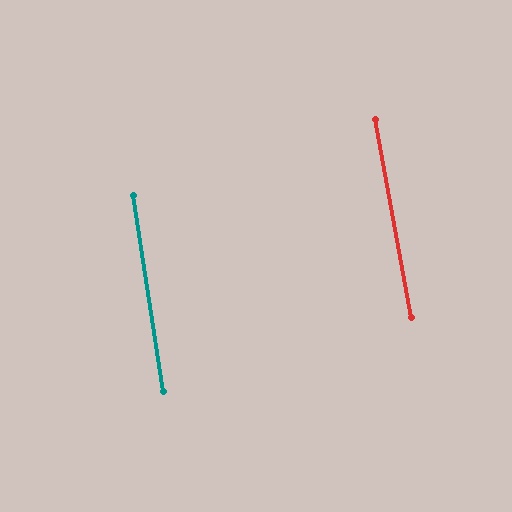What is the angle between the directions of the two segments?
Approximately 1 degree.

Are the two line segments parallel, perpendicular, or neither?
Parallel — their directions differ by only 1.5°.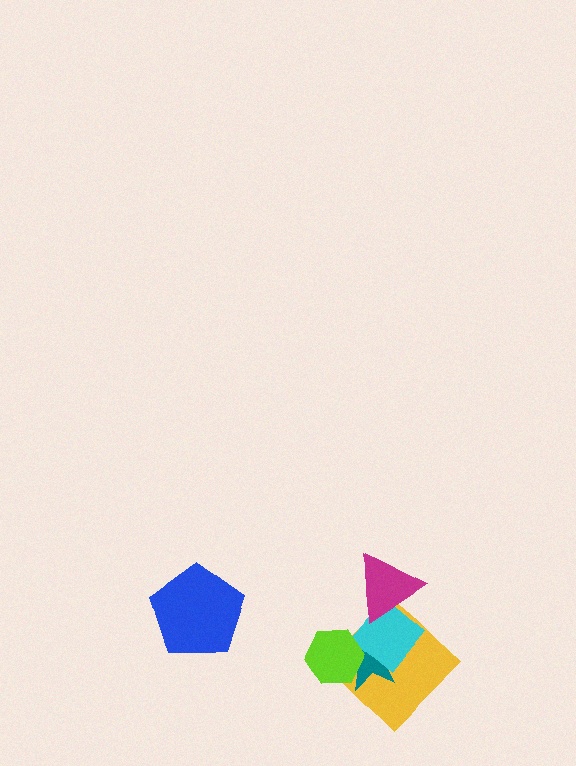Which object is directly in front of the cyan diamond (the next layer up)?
The lime hexagon is directly in front of the cyan diamond.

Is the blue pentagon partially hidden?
No, no other shape covers it.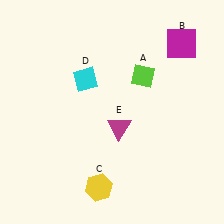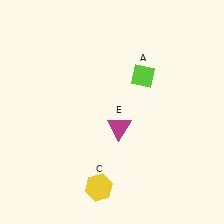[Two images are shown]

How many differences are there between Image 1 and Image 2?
There are 2 differences between the two images.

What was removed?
The magenta square (B), the cyan diamond (D) were removed in Image 2.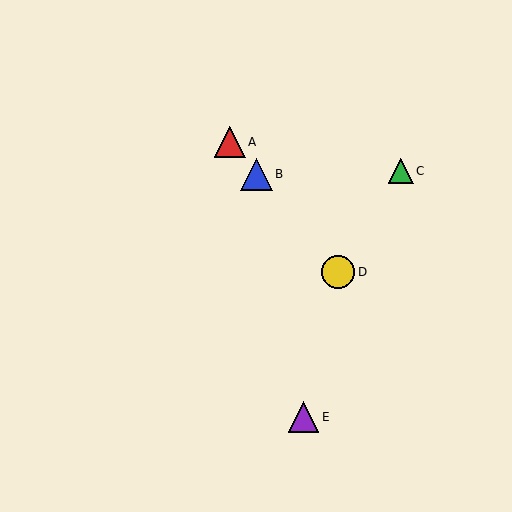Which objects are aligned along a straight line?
Objects A, B, D are aligned along a straight line.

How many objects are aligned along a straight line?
3 objects (A, B, D) are aligned along a straight line.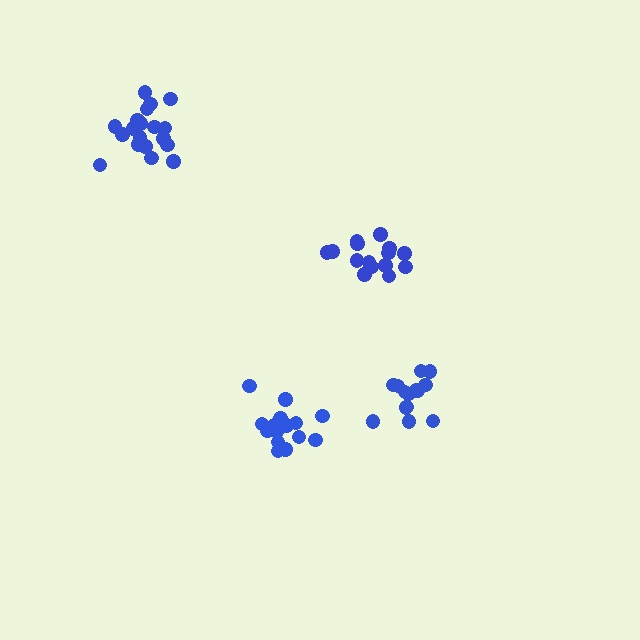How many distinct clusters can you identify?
There are 4 distinct clusters.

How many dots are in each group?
Group 1: 14 dots, Group 2: 19 dots, Group 3: 16 dots, Group 4: 15 dots (64 total).